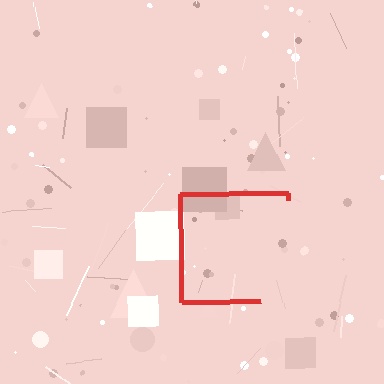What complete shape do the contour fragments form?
The contour fragments form a square.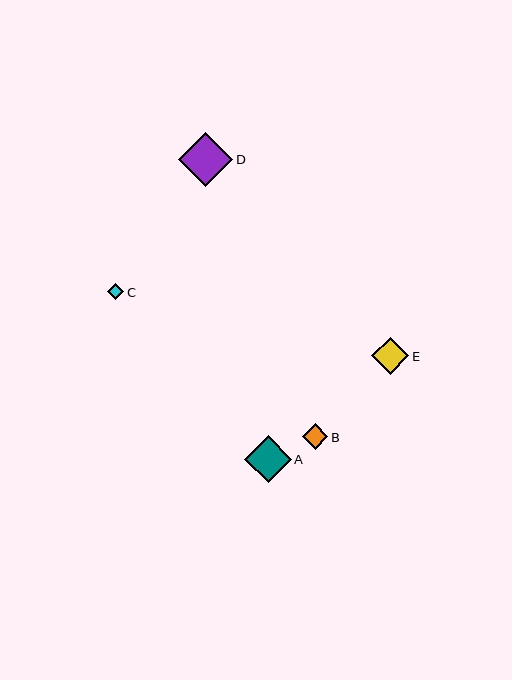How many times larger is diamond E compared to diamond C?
Diamond E is approximately 2.4 times the size of diamond C.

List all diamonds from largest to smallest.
From largest to smallest: D, A, E, B, C.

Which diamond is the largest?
Diamond D is the largest with a size of approximately 54 pixels.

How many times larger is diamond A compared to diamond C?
Diamond A is approximately 3.0 times the size of diamond C.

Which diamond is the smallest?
Diamond C is the smallest with a size of approximately 16 pixels.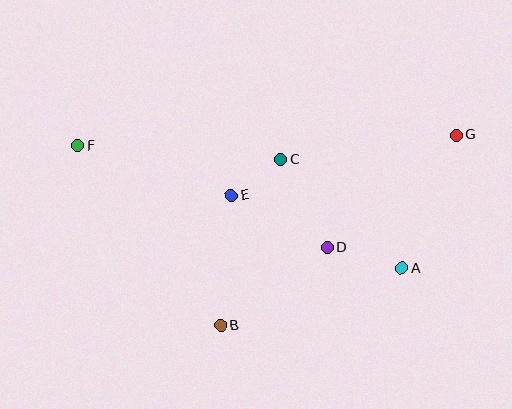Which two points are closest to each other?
Points C and E are closest to each other.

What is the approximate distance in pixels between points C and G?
The distance between C and G is approximately 177 pixels.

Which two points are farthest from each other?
Points F and G are farthest from each other.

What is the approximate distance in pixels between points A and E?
The distance between A and E is approximately 186 pixels.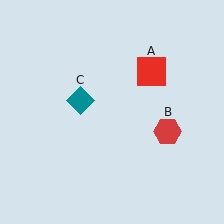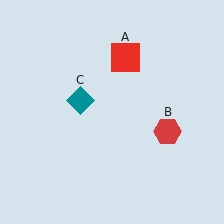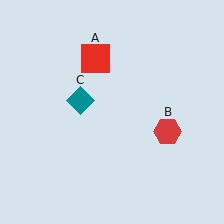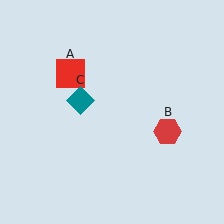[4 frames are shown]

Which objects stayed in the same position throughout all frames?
Red hexagon (object B) and teal diamond (object C) remained stationary.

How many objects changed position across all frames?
1 object changed position: red square (object A).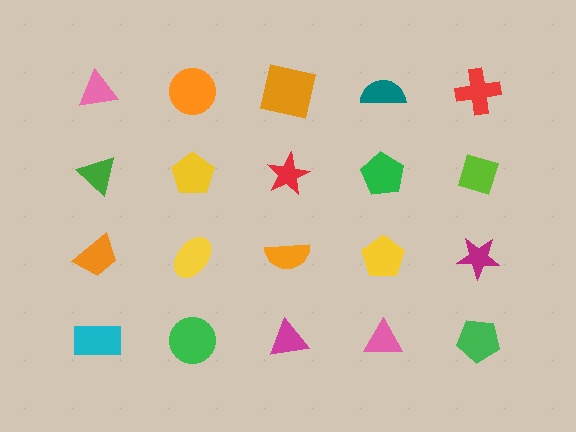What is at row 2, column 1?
A green triangle.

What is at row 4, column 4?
A pink triangle.